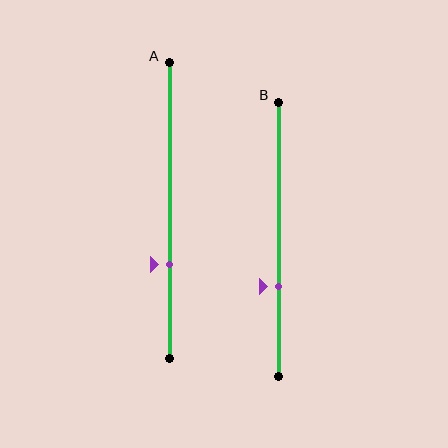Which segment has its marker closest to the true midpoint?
Segment B has its marker closest to the true midpoint.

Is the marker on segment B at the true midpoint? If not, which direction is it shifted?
No, the marker on segment B is shifted downward by about 17% of the segment length.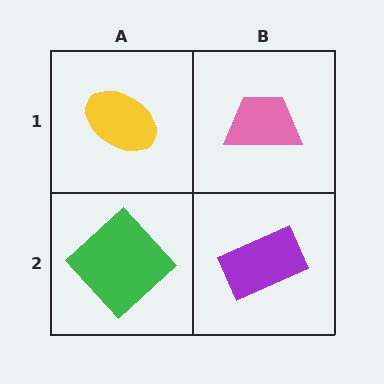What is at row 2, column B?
A purple rectangle.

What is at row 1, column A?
A yellow ellipse.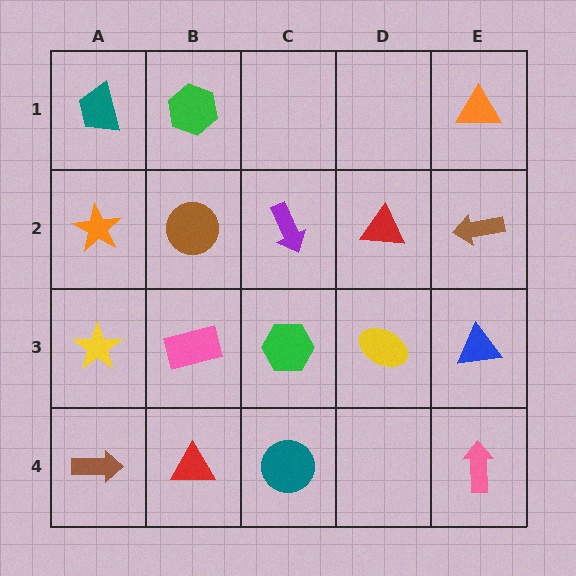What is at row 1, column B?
A green hexagon.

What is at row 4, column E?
A pink arrow.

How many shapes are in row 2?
5 shapes.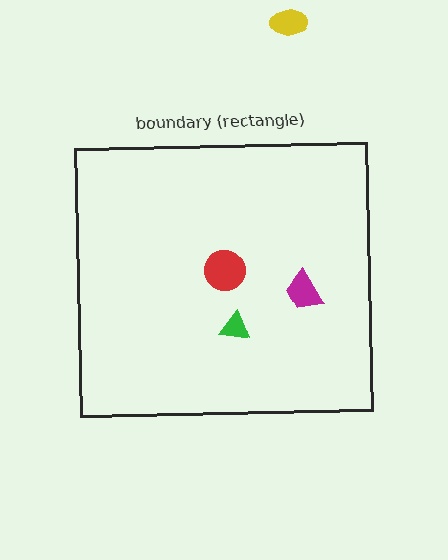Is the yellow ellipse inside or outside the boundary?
Outside.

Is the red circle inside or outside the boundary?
Inside.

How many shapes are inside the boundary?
3 inside, 1 outside.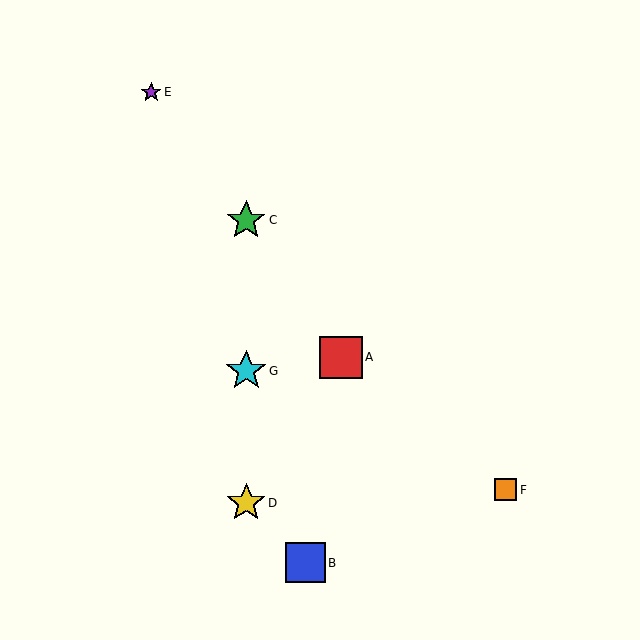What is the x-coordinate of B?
Object B is at x≈305.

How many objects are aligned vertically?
3 objects (C, D, G) are aligned vertically.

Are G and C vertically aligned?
Yes, both are at x≈246.